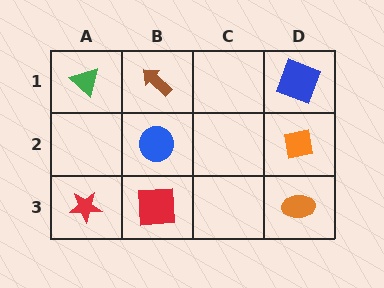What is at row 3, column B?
A red square.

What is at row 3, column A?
A red star.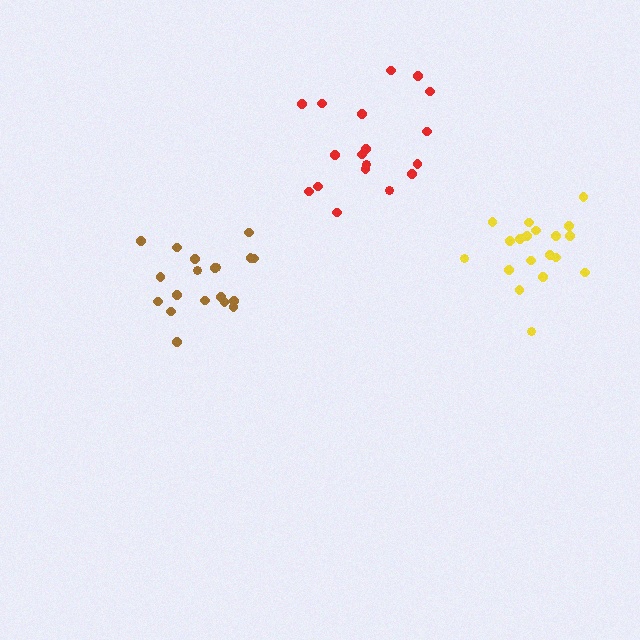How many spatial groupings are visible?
There are 3 spatial groupings.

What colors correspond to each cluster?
The clusters are colored: brown, red, yellow.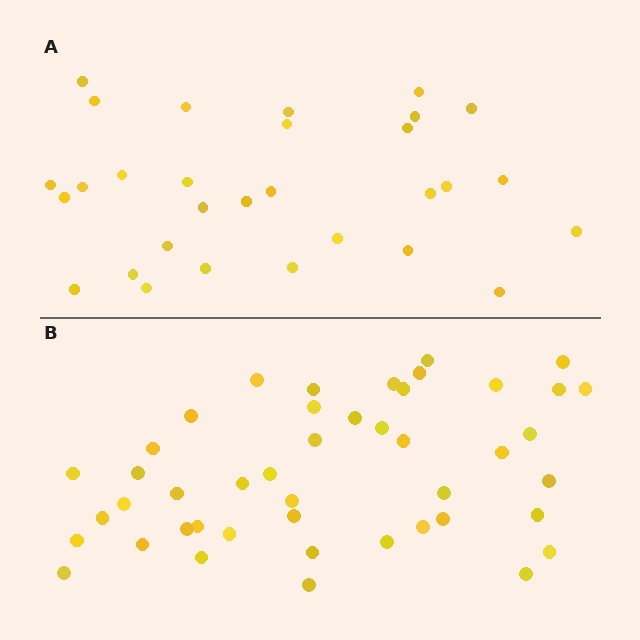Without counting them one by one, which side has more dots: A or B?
Region B (the bottom region) has more dots.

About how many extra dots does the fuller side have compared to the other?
Region B has approximately 15 more dots than region A.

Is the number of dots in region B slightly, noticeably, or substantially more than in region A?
Region B has substantially more. The ratio is roughly 1.5 to 1.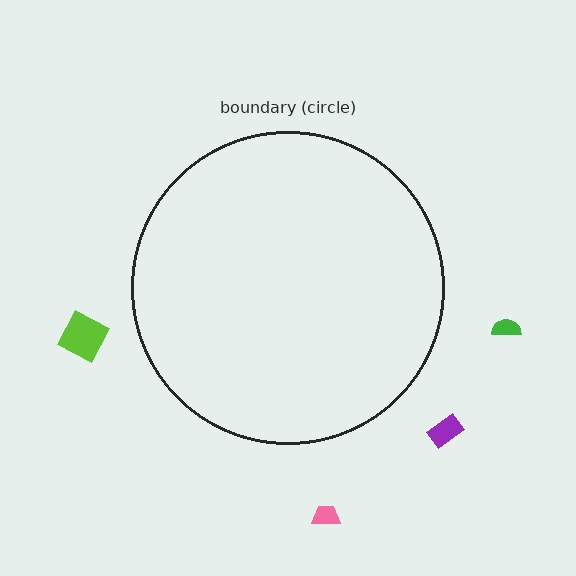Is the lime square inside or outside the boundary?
Outside.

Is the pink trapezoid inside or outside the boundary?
Outside.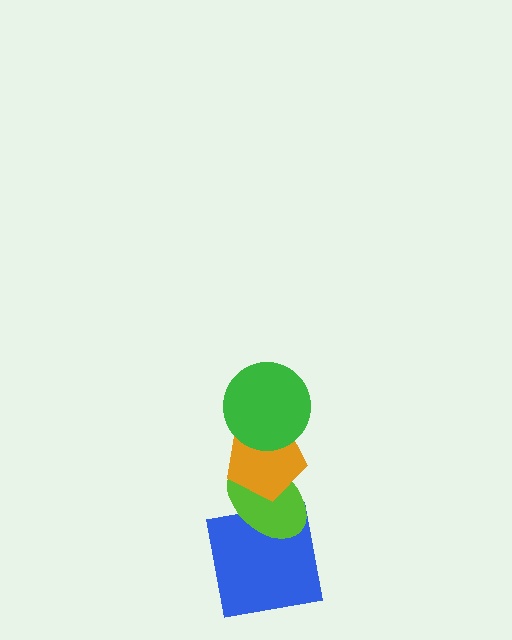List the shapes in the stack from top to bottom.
From top to bottom: the green circle, the orange pentagon, the lime ellipse, the blue square.